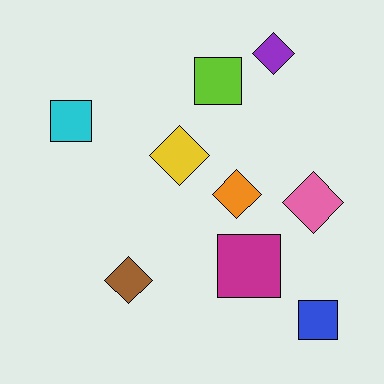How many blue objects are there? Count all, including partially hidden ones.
There is 1 blue object.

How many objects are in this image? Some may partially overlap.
There are 9 objects.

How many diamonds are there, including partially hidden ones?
There are 5 diamonds.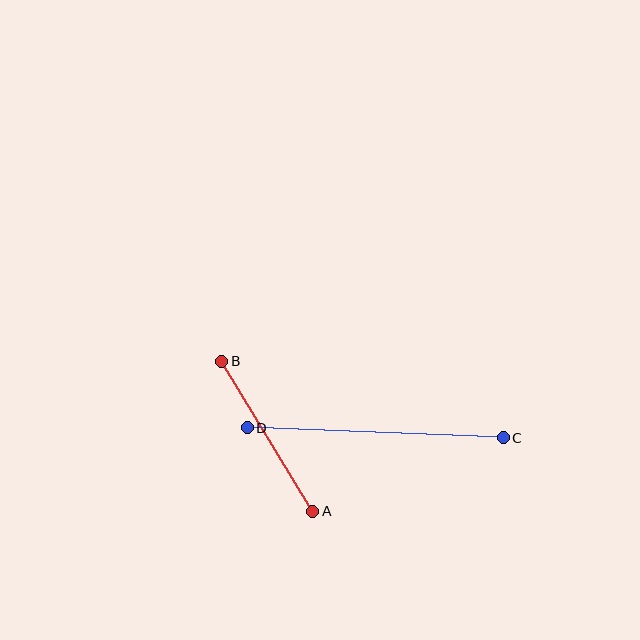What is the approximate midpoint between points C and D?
The midpoint is at approximately (375, 433) pixels.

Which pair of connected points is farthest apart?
Points C and D are farthest apart.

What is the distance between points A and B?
The distance is approximately 175 pixels.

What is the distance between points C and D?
The distance is approximately 256 pixels.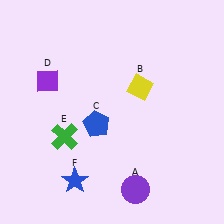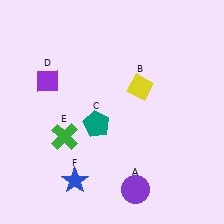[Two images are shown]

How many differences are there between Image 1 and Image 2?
There is 1 difference between the two images.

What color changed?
The pentagon (C) changed from blue in Image 1 to teal in Image 2.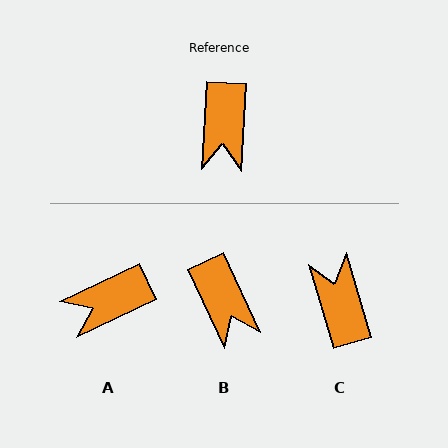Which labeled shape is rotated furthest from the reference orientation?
C, about 160 degrees away.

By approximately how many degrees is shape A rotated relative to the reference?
Approximately 61 degrees clockwise.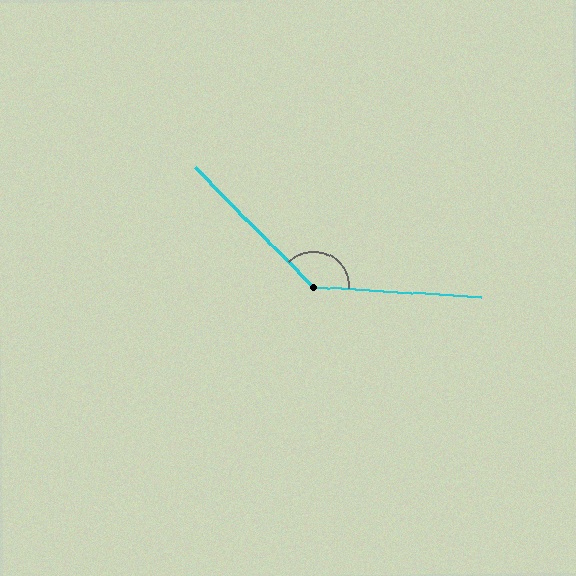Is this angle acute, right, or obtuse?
It is obtuse.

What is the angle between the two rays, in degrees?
Approximately 138 degrees.